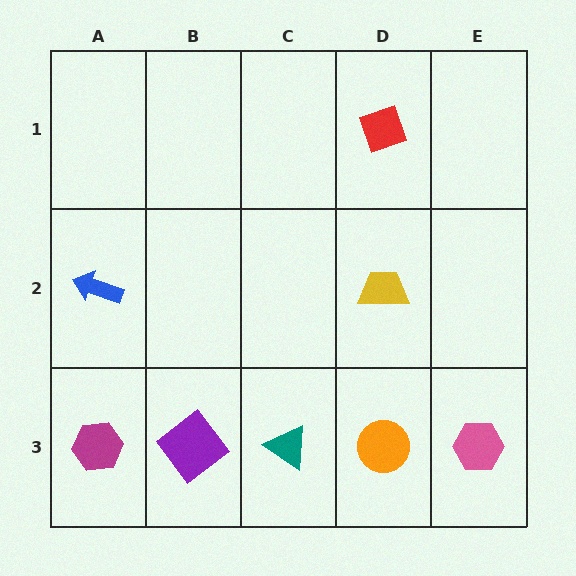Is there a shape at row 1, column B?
No, that cell is empty.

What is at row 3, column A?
A magenta hexagon.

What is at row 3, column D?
An orange circle.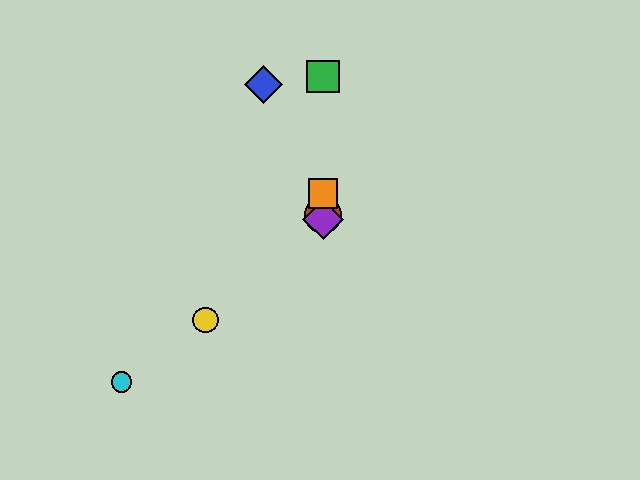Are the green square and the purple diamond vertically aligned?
Yes, both are at x≈323.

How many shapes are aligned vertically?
4 shapes (the red circle, the green square, the purple diamond, the orange square) are aligned vertically.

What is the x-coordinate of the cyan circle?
The cyan circle is at x≈121.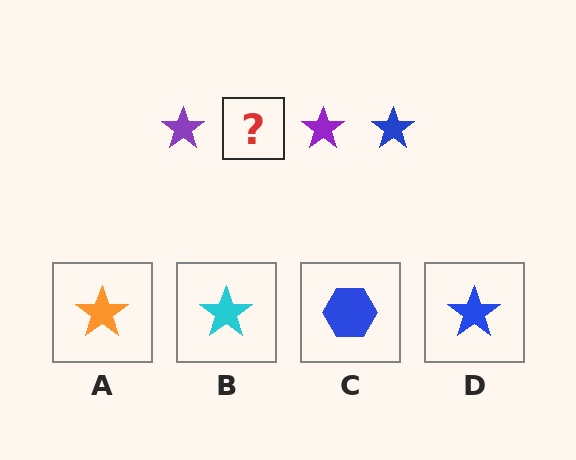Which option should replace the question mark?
Option D.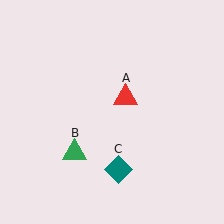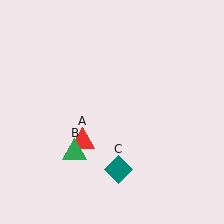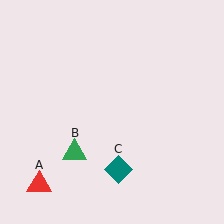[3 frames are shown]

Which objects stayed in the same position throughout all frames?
Green triangle (object B) and teal diamond (object C) remained stationary.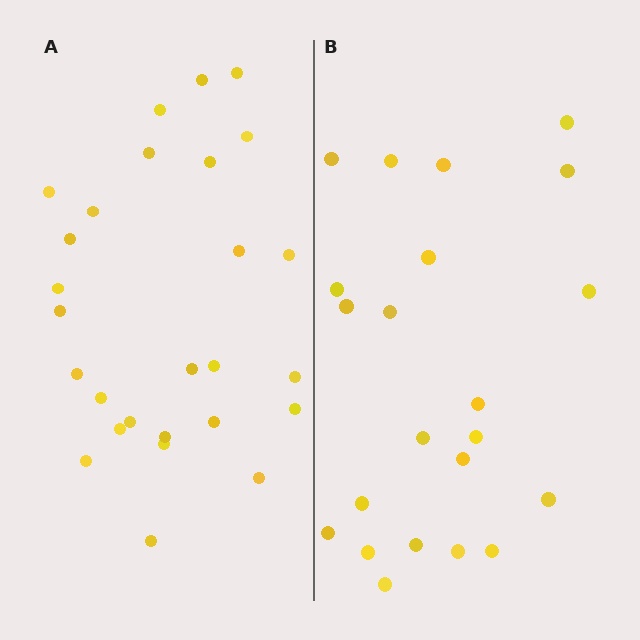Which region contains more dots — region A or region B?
Region A (the left region) has more dots.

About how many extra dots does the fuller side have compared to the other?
Region A has about 5 more dots than region B.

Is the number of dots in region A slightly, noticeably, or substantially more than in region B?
Region A has only slightly more — the two regions are fairly close. The ratio is roughly 1.2 to 1.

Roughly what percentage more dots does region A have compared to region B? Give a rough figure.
About 25% more.